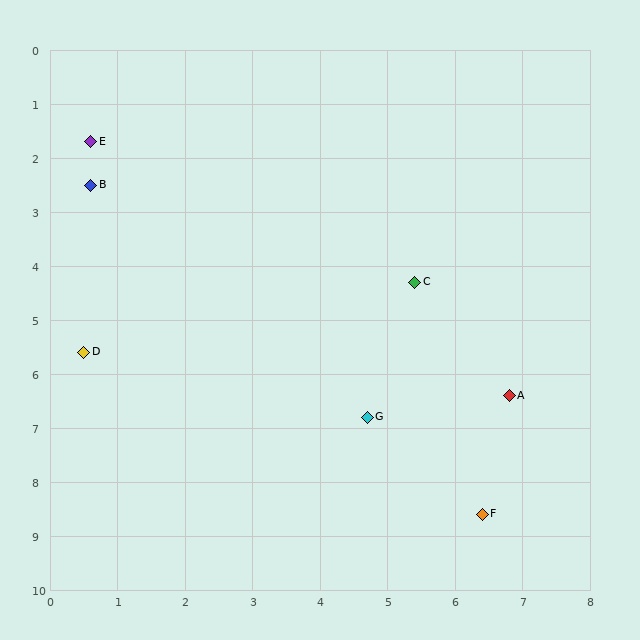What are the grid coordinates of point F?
Point F is at approximately (6.4, 8.6).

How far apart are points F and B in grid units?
Points F and B are about 8.4 grid units apart.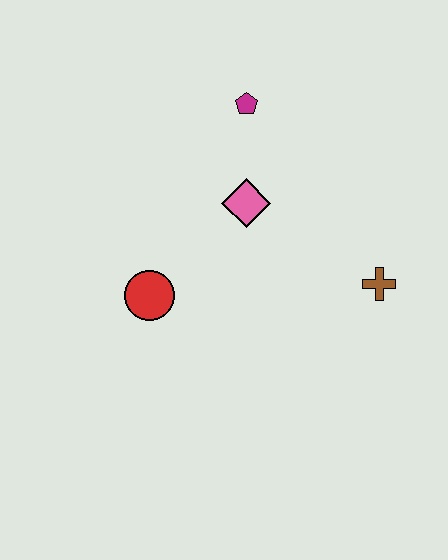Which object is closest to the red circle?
The pink diamond is closest to the red circle.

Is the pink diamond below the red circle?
No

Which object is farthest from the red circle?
The brown cross is farthest from the red circle.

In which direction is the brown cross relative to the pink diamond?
The brown cross is to the right of the pink diamond.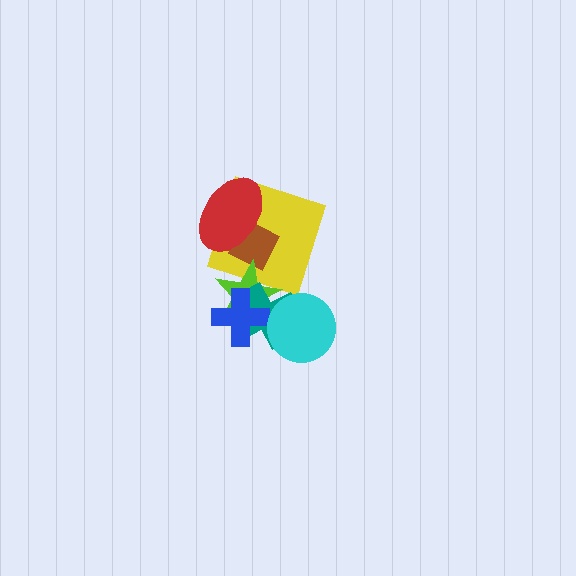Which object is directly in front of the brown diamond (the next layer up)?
The lime star is directly in front of the brown diamond.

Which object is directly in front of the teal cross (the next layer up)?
The blue cross is directly in front of the teal cross.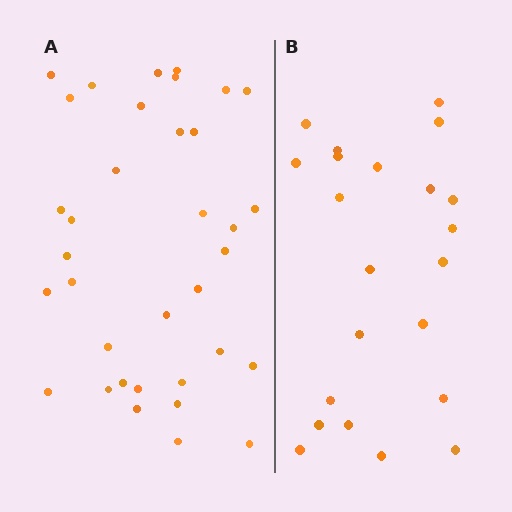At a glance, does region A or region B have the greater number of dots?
Region A (the left region) has more dots.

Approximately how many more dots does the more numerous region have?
Region A has approximately 15 more dots than region B.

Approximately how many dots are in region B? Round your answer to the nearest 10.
About 20 dots. (The exact count is 22, which rounds to 20.)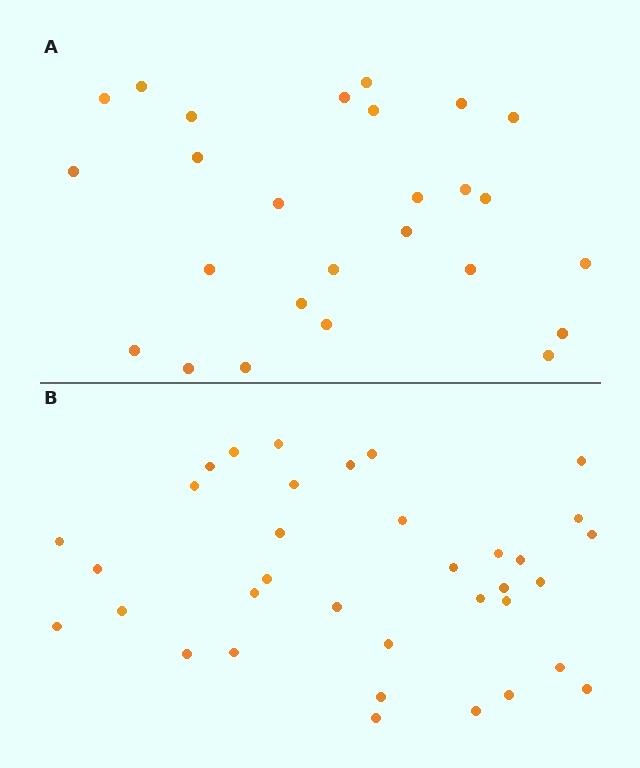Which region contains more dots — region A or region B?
Region B (the bottom region) has more dots.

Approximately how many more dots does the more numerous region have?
Region B has roughly 8 or so more dots than region A.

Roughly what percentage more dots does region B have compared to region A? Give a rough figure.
About 35% more.